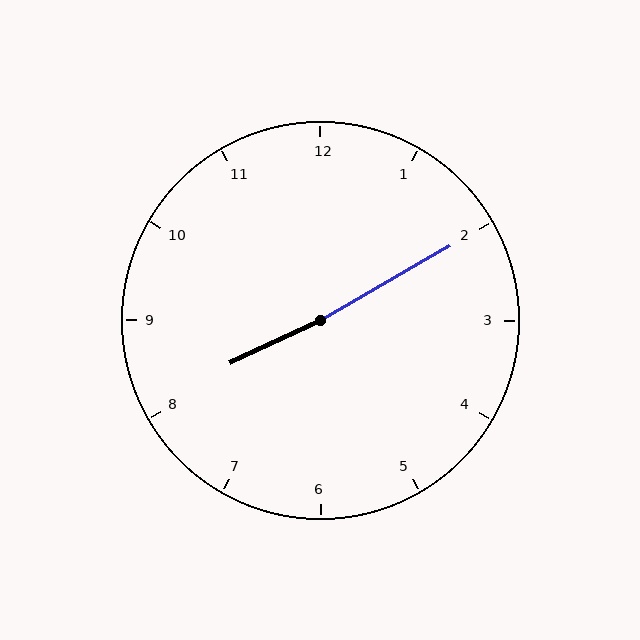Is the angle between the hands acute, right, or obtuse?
It is obtuse.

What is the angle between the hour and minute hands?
Approximately 175 degrees.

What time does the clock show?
8:10.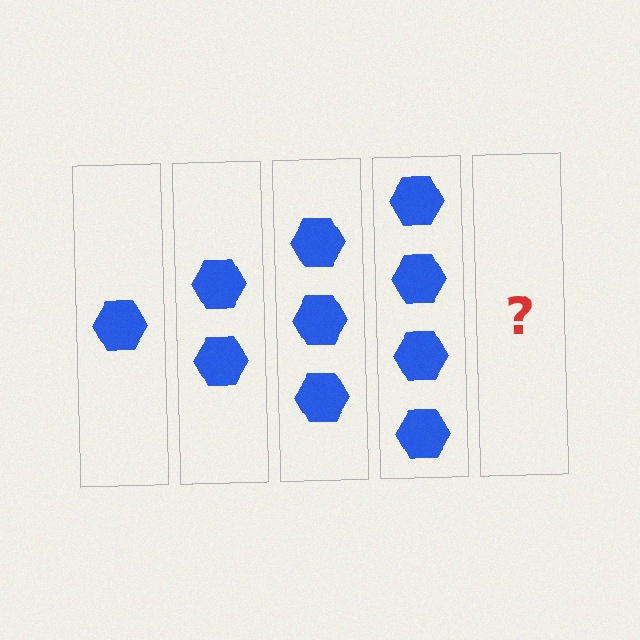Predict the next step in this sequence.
The next step is 5 hexagons.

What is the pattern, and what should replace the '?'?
The pattern is that each step adds one more hexagon. The '?' should be 5 hexagons.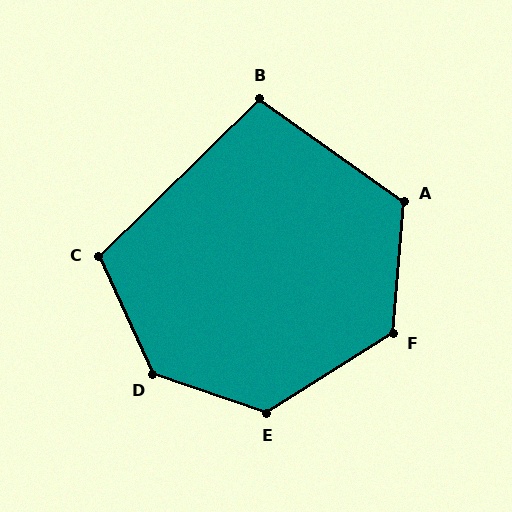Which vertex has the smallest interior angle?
B, at approximately 100 degrees.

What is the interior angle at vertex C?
Approximately 110 degrees (obtuse).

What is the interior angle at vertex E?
Approximately 129 degrees (obtuse).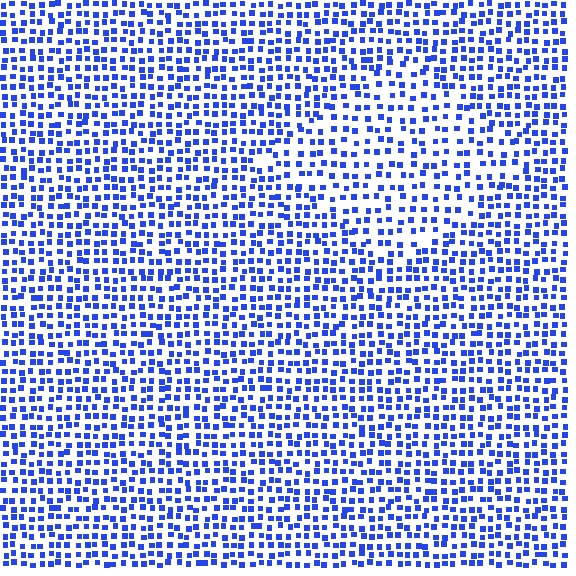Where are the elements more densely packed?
The elements are more densely packed outside the diamond boundary.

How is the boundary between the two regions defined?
The boundary is defined by a change in element density (approximately 1.5x ratio). All elements are the same color, size, and shape.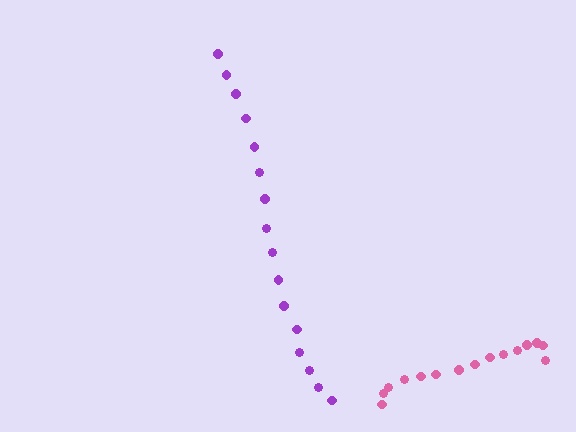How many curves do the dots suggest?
There are 2 distinct paths.